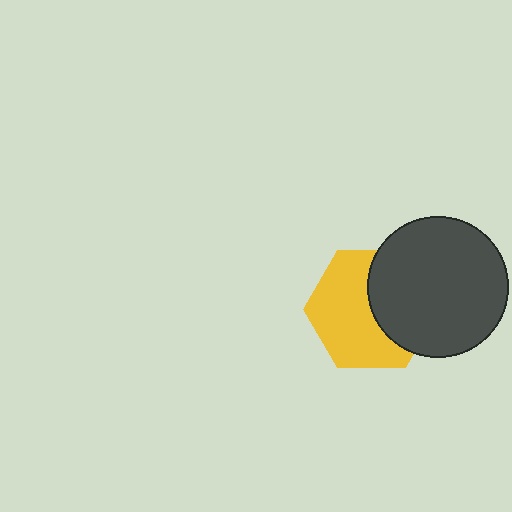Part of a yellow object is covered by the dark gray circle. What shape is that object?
It is a hexagon.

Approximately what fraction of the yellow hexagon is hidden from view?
Roughly 41% of the yellow hexagon is hidden behind the dark gray circle.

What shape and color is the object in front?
The object in front is a dark gray circle.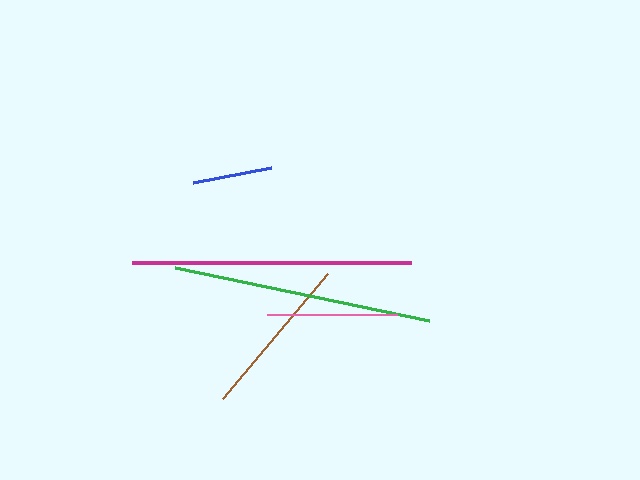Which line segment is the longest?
The magenta line is the longest at approximately 279 pixels.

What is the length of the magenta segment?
The magenta segment is approximately 279 pixels long.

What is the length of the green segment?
The green segment is approximately 259 pixels long.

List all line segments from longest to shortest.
From longest to shortest: magenta, green, brown, pink, blue.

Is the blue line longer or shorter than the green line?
The green line is longer than the blue line.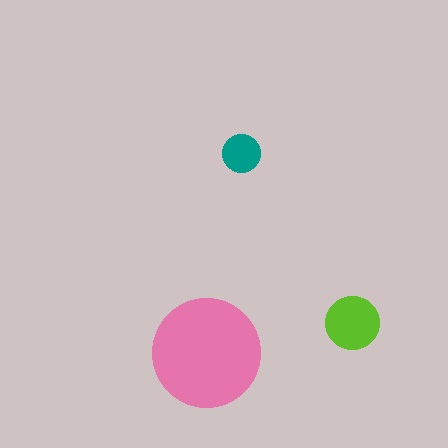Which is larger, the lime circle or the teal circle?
The lime one.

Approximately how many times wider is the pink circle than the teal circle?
About 3 times wider.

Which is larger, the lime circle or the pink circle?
The pink one.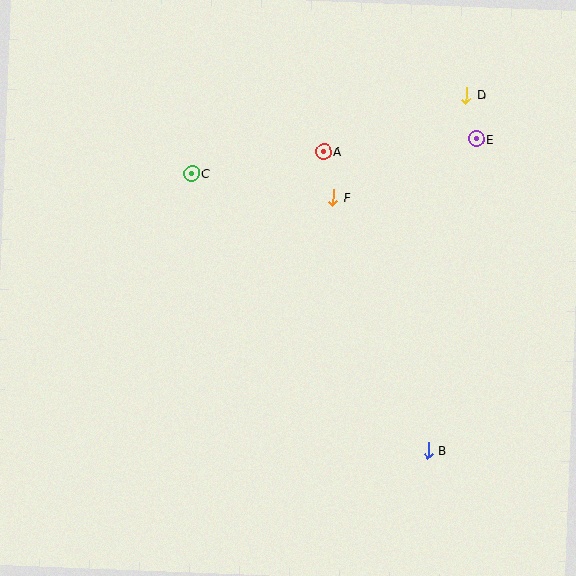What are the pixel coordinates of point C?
Point C is at (191, 174).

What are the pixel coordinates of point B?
Point B is at (428, 450).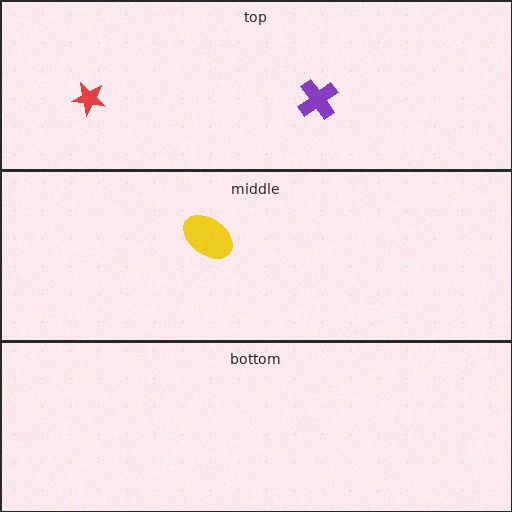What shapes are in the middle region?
The yellow ellipse.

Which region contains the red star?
The top region.